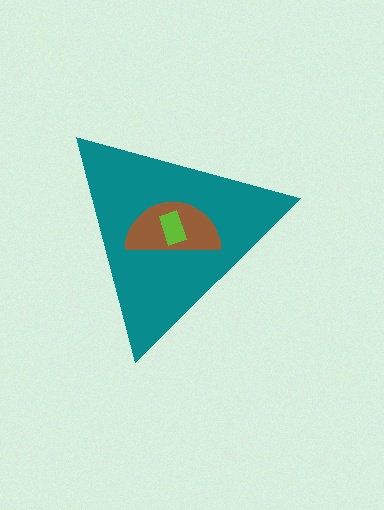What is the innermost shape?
The lime rectangle.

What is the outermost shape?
The teal triangle.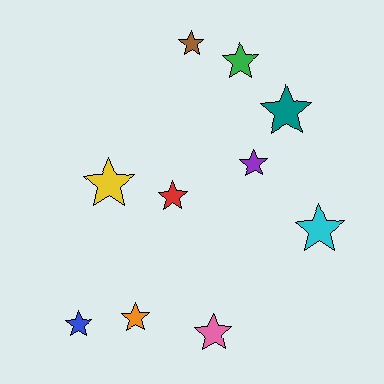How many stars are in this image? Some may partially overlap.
There are 10 stars.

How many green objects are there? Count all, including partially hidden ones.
There is 1 green object.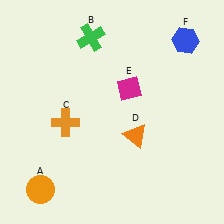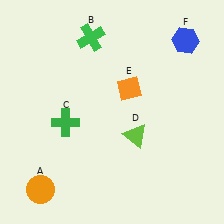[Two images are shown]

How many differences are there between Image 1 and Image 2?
There are 3 differences between the two images.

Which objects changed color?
C changed from orange to green. D changed from orange to lime. E changed from magenta to orange.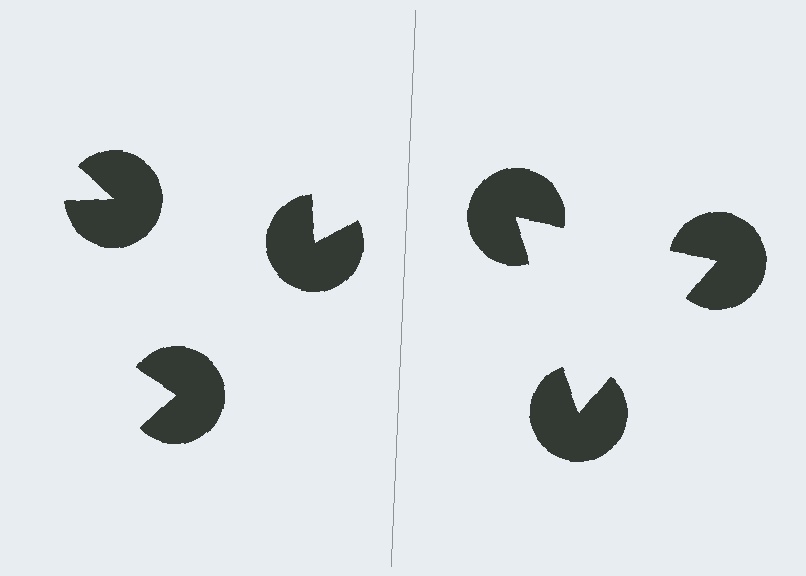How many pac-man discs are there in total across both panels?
6 — 3 on each side.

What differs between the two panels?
The pac-man discs are positioned identically on both sides; only the wedge orientations differ. On the right they align to a triangle; on the left they are misaligned.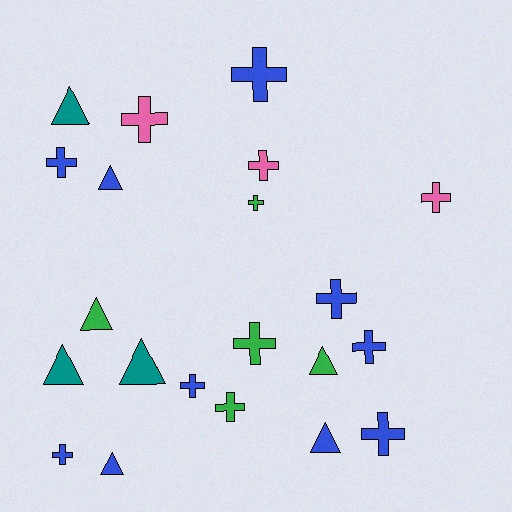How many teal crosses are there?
There are no teal crosses.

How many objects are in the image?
There are 21 objects.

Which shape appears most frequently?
Cross, with 13 objects.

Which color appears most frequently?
Blue, with 10 objects.